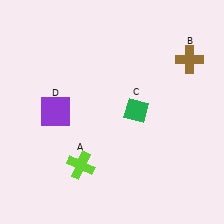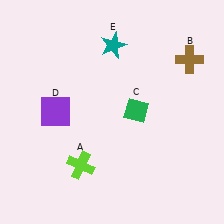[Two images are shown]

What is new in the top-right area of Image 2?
A teal star (E) was added in the top-right area of Image 2.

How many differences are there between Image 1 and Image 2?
There is 1 difference between the two images.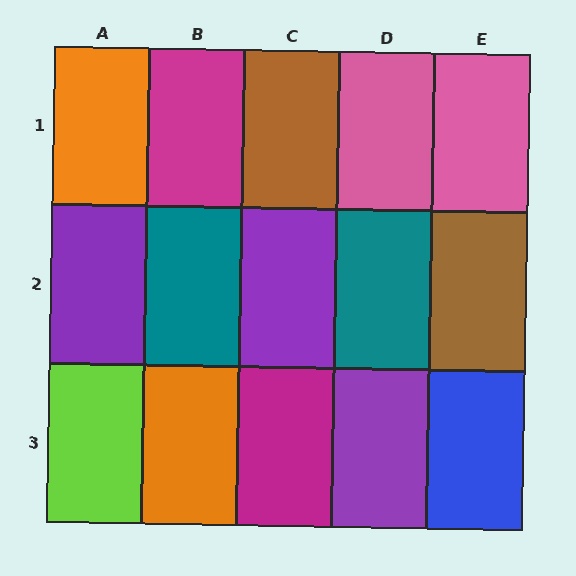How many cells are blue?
1 cell is blue.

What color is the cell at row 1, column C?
Brown.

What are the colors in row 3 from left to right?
Lime, orange, magenta, purple, blue.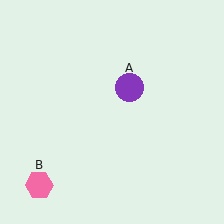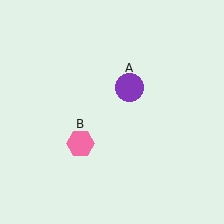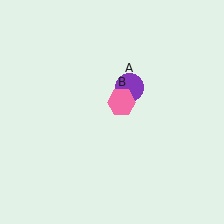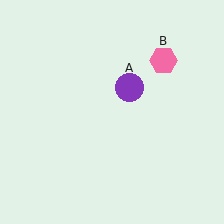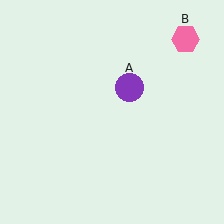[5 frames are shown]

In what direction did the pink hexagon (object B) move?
The pink hexagon (object B) moved up and to the right.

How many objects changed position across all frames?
1 object changed position: pink hexagon (object B).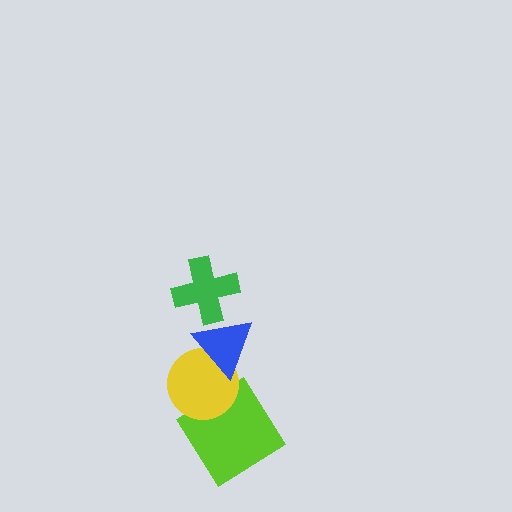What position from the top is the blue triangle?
The blue triangle is 2nd from the top.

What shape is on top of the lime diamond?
The yellow circle is on top of the lime diamond.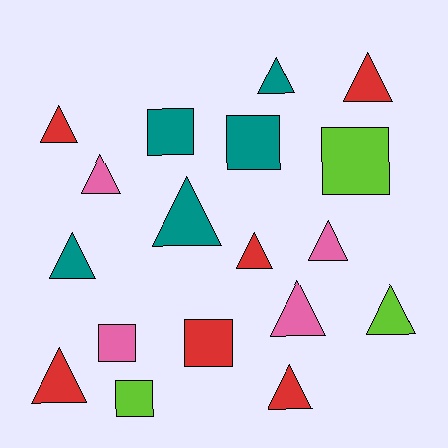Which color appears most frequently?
Red, with 6 objects.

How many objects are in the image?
There are 18 objects.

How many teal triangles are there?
There are 3 teal triangles.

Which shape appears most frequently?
Triangle, with 12 objects.